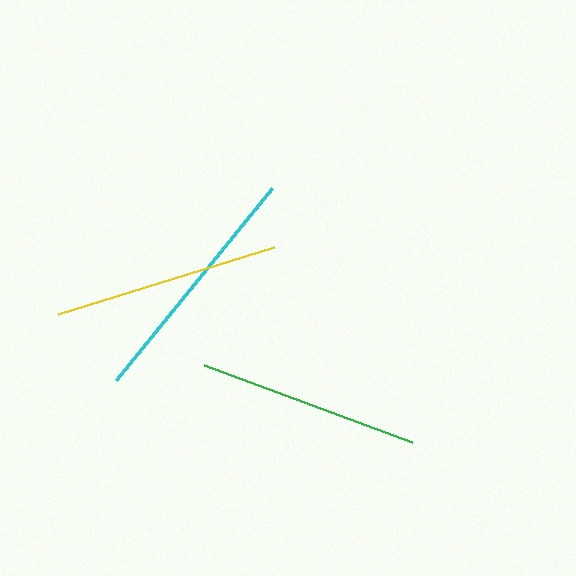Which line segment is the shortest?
The green line is the shortest at approximately 222 pixels.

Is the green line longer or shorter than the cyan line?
The cyan line is longer than the green line.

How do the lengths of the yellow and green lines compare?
The yellow and green lines are approximately the same length.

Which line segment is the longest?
The cyan line is the longest at approximately 247 pixels.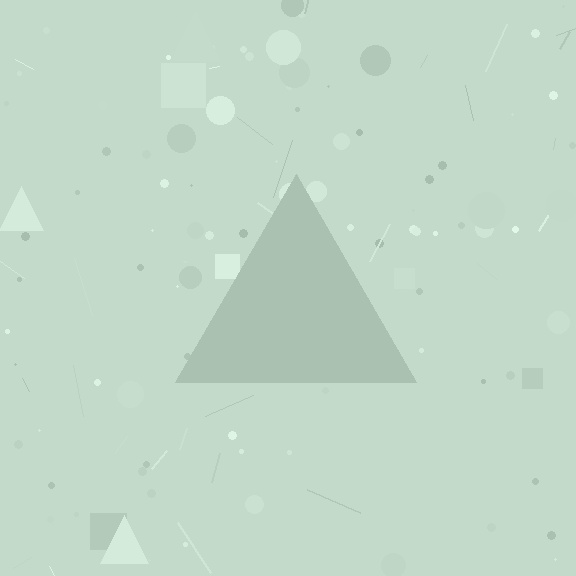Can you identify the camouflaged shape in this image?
The camouflaged shape is a triangle.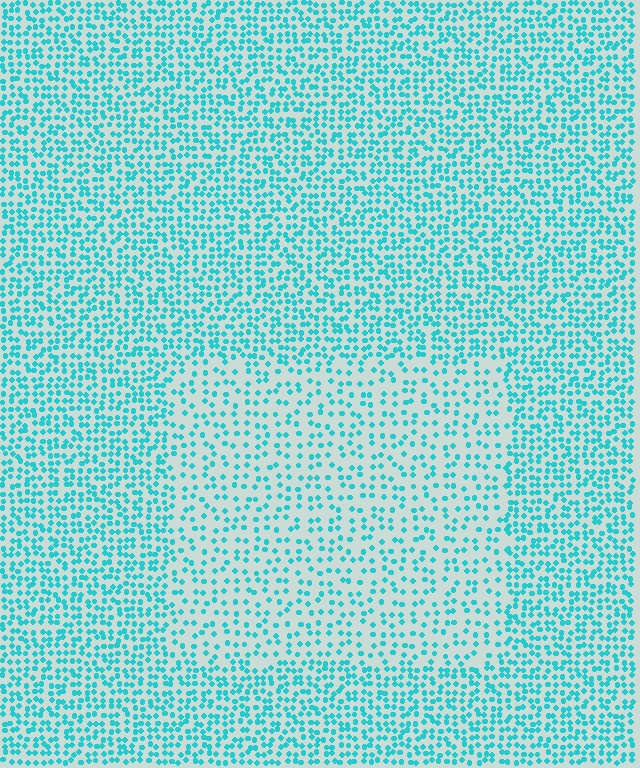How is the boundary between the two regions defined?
The boundary is defined by a change in element density (approximately 1.9x ratio). All elements are the same color, size, and shape.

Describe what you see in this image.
The image contains small cyan elements arranged at two different densities. A rectangle-shaped region is visible where the elements are less densely packed than the surrounding area.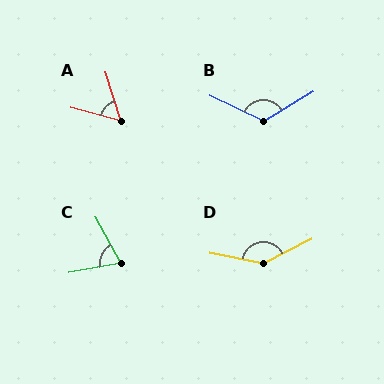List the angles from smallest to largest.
A (58°), C (72°), B (123°), D (142°).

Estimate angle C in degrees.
Approximately 72 degrees.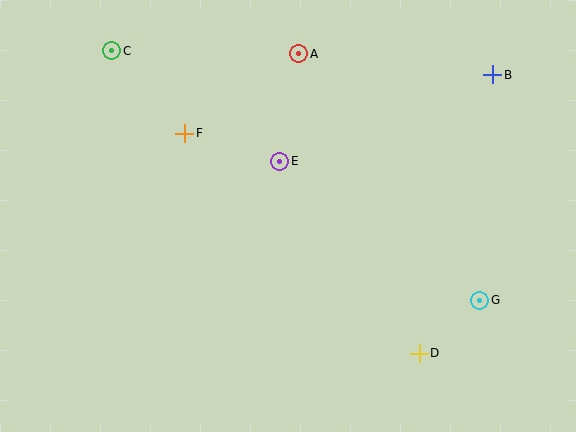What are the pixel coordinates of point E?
Point E is at (280, 161).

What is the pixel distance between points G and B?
The distance between G and B is 226 pixels.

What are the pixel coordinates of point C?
Point C is at (112, 51).